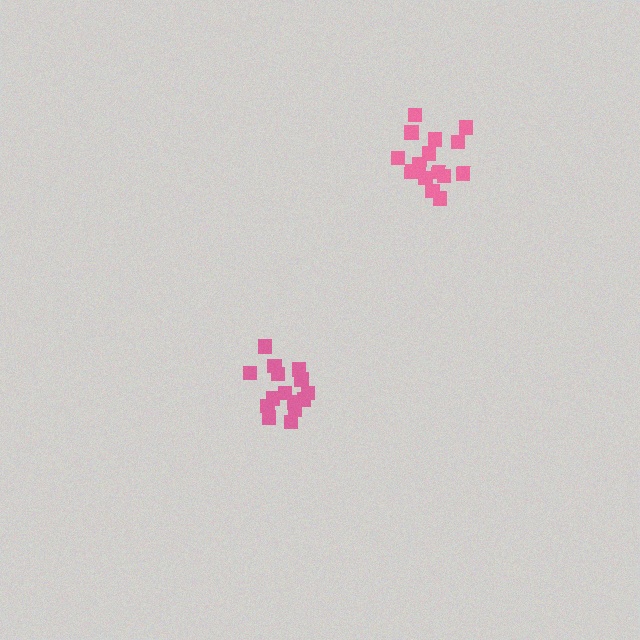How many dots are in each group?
Group 1: 15 dots, Group 2: 15 dots (30 total).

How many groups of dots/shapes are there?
There are 2 groups.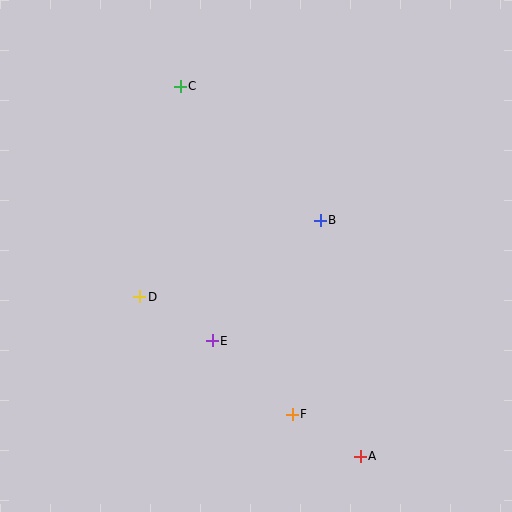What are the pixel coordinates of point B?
Point B is at (320, 220).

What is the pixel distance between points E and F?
The distance between E and F is 109 pixels.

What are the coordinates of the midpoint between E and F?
The midpoint between E and F is at (252, 377).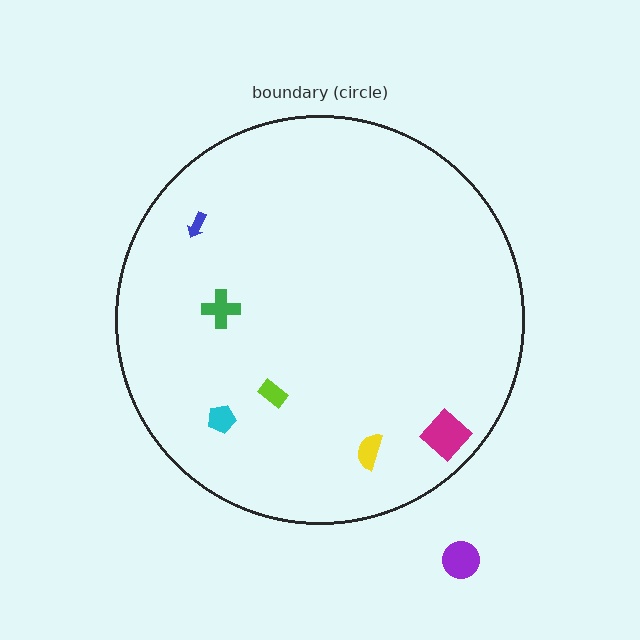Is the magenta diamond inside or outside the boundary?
Inside.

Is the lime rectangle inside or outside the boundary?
Inside.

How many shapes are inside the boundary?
6 inside, 1 outside.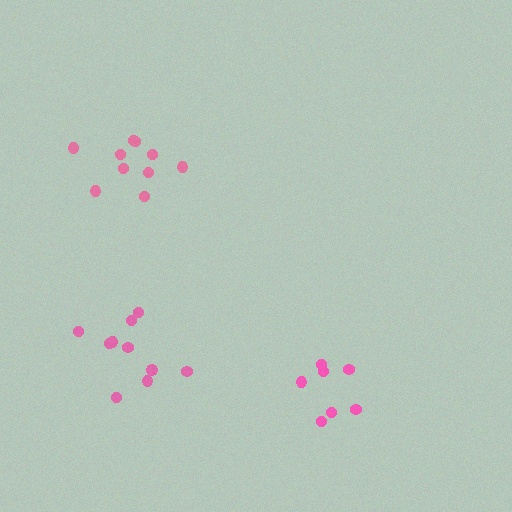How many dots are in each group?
Group 1: 10 dots, Group 2: 7 dots, Group 3: 10 dots (27 total).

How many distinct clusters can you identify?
There are 3 distinct clusters.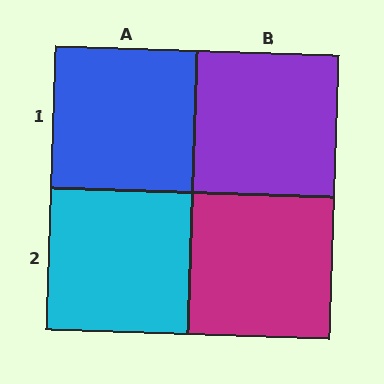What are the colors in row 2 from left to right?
Cyan, magenta.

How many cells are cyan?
1 cell is cyan.